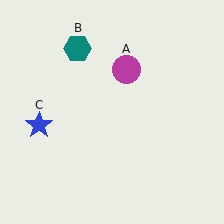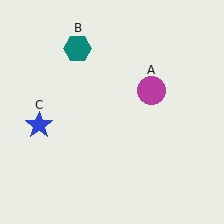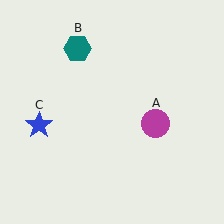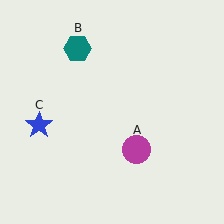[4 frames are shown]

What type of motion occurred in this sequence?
The magenta circle (object A) rotated clockwise around the center of the scene.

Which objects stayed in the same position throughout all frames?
Teal hexagon (object B) and blue star (object C) remained stationary.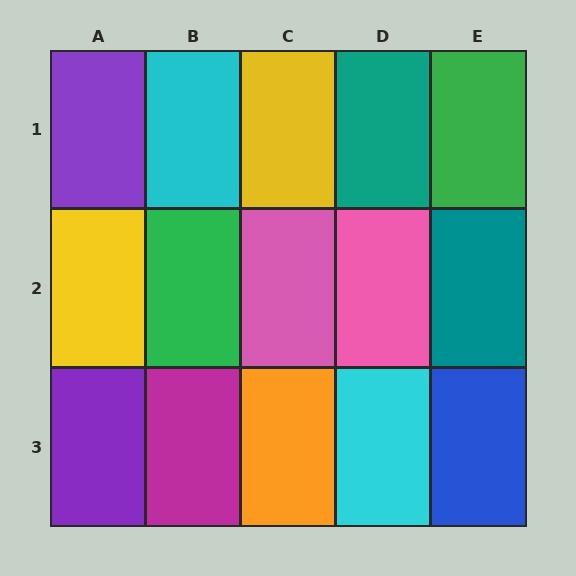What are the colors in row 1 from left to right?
Purple, cyan, yellow, teal, green.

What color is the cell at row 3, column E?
Blue.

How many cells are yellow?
2 cells are yellow.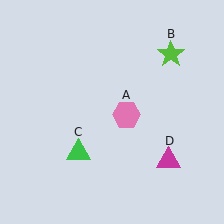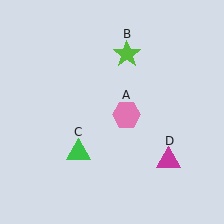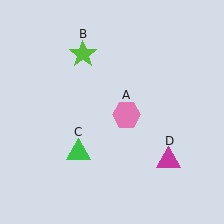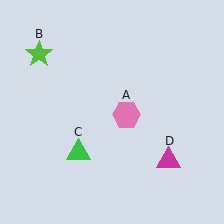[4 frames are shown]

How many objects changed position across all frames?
1 object changed position: lime star (object B).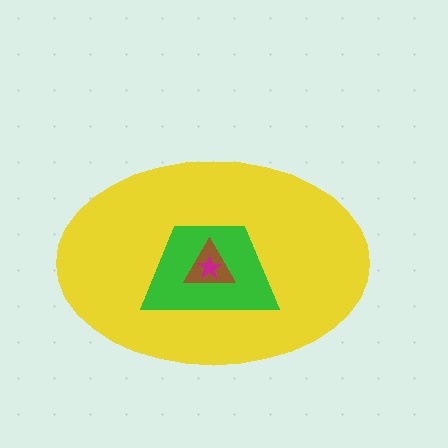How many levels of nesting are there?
4.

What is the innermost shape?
The magenta star.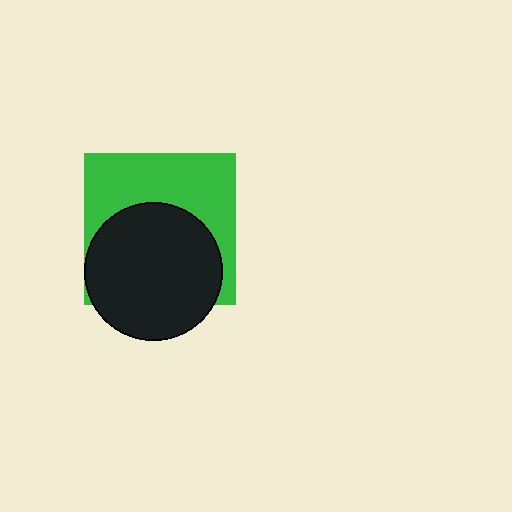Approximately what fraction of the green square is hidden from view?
Roughly 52% of the green square is hidden behind the black circle.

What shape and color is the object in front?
The object in front is a black circle.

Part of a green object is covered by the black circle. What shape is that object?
It is a square.